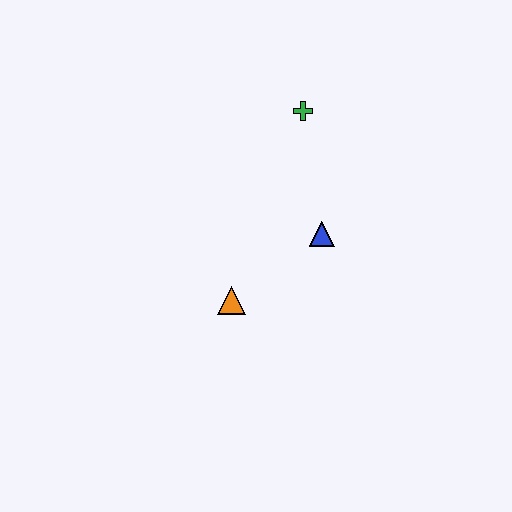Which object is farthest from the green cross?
The orange triangle is farthest from the green cross.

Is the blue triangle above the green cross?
No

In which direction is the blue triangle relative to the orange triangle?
The blue triangle is to the right of the orange triangle.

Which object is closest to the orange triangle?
The blue triangle is closest to the orange triangle.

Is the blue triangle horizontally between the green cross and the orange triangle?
No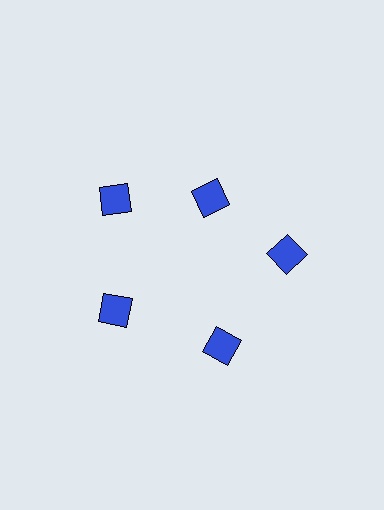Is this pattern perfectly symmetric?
No. The 5 blue squares are arranged in a ring, but one element near the 1 o'clock position is pulled inward toward the center, breaking the 5-fold rotational symmetry.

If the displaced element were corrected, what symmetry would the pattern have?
It would have 5-fold rotational symmetry — the pattern would map onto itself every 72 degrees.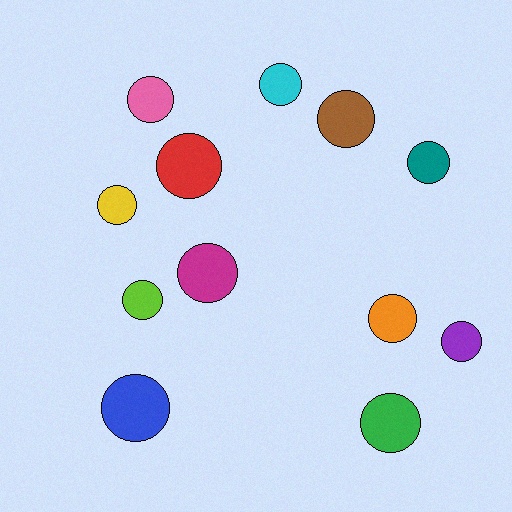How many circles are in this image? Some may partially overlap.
There are 12 circles.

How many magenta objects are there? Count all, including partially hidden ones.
There is 1 magenta object.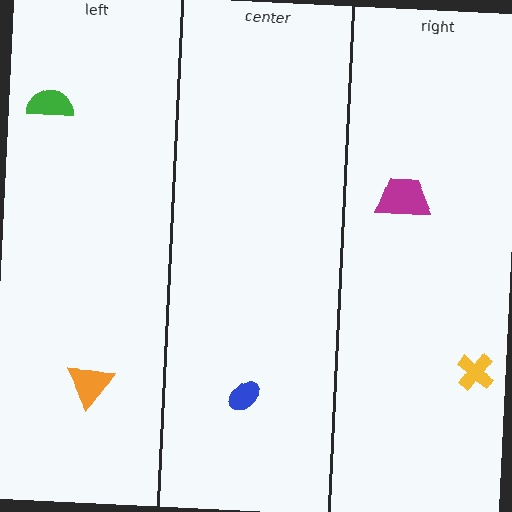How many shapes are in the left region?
2.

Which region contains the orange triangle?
The left region.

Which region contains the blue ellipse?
The center region.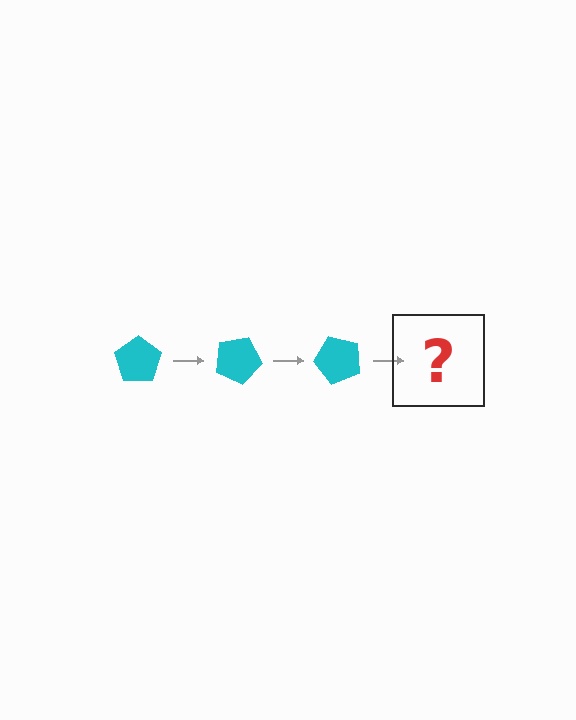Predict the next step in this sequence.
The next step is a cyan pentagon rotated 75 degrees.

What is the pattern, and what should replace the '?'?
The pattern is that the pentagon rotates 25 degrees each step. The '?' should be a cyan pentagon rotated 75 degrees.